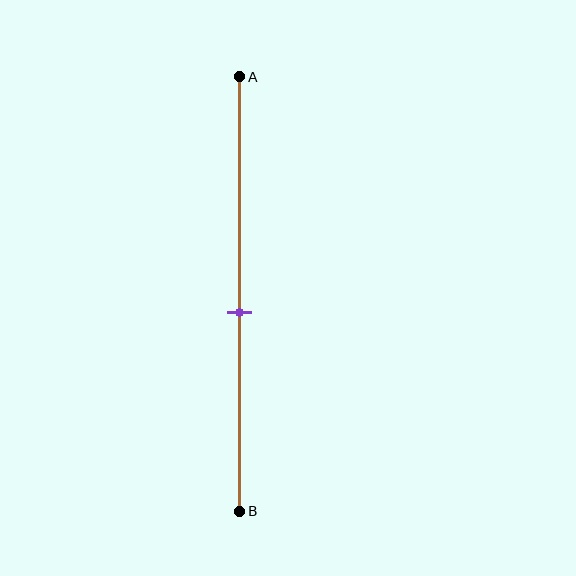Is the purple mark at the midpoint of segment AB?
No, the mark is at about 55% from A, not at the 50% midpoint.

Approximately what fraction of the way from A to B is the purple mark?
The purple mark is approximately 55% of the way from A to B.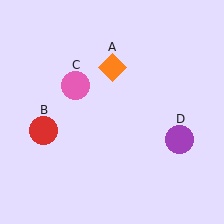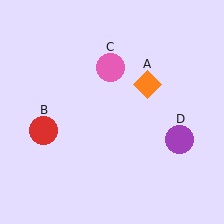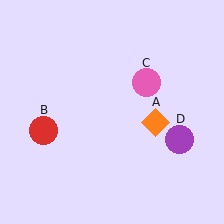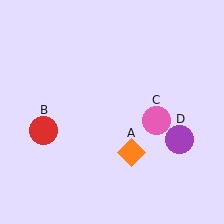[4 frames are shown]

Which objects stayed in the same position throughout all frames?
Red circle (object B) and purple circle (object D) remained stationary.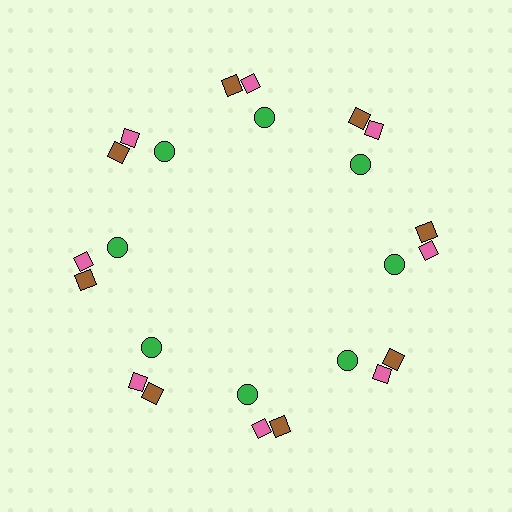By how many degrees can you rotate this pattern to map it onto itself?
The pattern maps onto itself every 45 degrees of rotation.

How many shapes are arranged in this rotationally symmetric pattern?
There are 24 shapes, arranged in 8 groups of 3.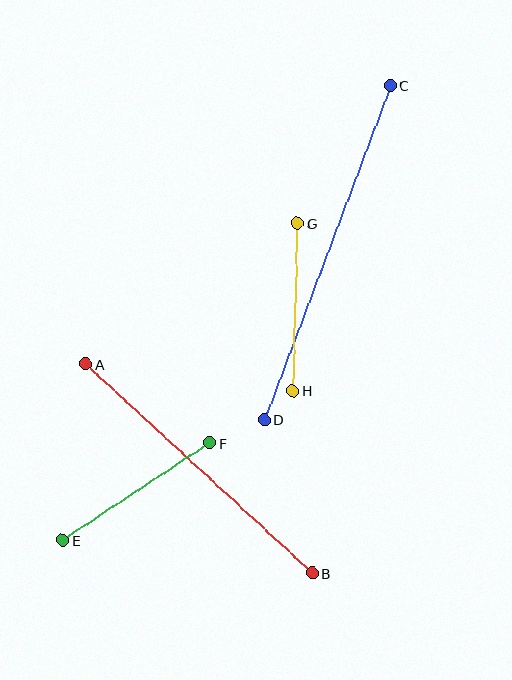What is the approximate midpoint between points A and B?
The midpoint is at approximately (199, 469) pixels.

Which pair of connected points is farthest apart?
Points C and D are farthest apart.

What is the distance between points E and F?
The distance is approximately 177 pixels.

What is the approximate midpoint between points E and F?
The midpoint is at approximately (136, 492) pixels.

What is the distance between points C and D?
The distance is approximately 358 pixels.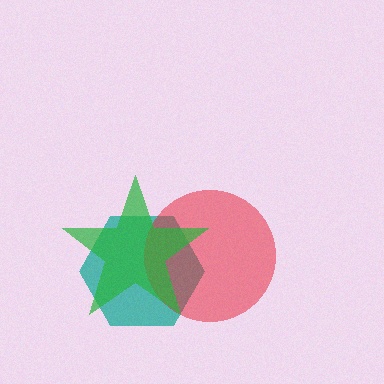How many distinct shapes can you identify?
There are 3 distinct shapes: a teal hexagon, a red circle, a green star.